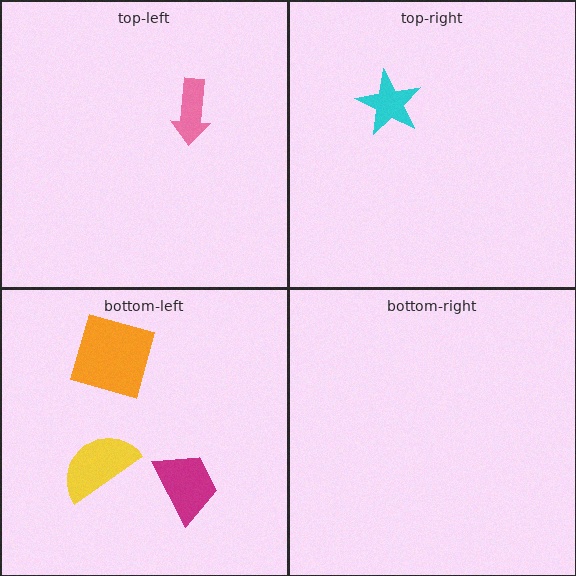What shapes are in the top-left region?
The pink arrow.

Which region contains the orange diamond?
The bottom-left region.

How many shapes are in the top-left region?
1.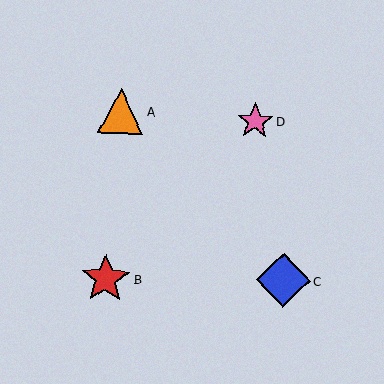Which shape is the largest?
The blue diamond (labeled C) is the largest.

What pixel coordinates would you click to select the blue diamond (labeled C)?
Click at (283, 280) to select the blue diamond C.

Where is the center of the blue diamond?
The center of the blue diamond is at (283, 280).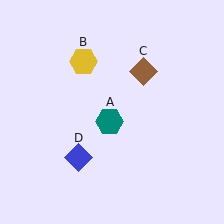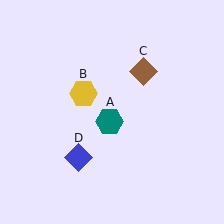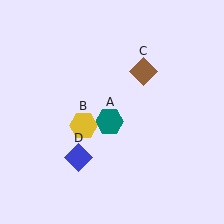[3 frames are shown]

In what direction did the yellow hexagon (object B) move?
The yellow hexagon (object B) moved down.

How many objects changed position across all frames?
1 object changed position: yellow hexagon (object B).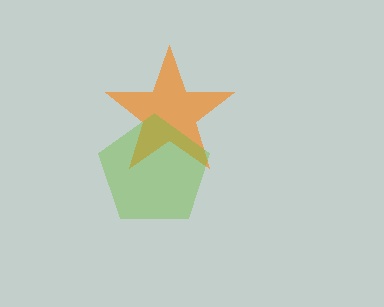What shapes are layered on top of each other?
The layered shapes are: an orange star, a lime pentagon.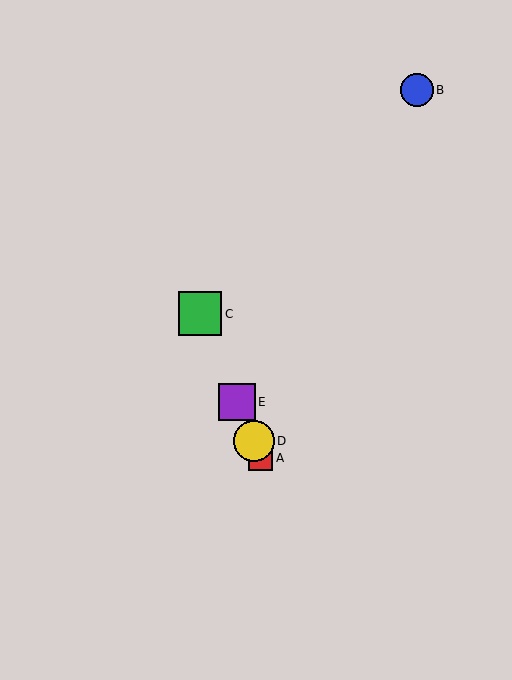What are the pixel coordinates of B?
Object B is at (417, 90).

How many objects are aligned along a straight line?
4 objects (A, C, D, E) are aligned along a straight line.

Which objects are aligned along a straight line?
Objects A, C, D, E are aligned along a straight line.